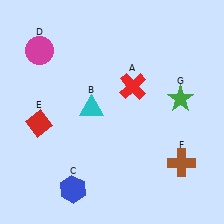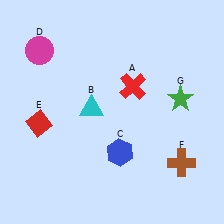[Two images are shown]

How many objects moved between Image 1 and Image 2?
1 object moved between the two images.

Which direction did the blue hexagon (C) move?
The blue hexagon (C) moved right.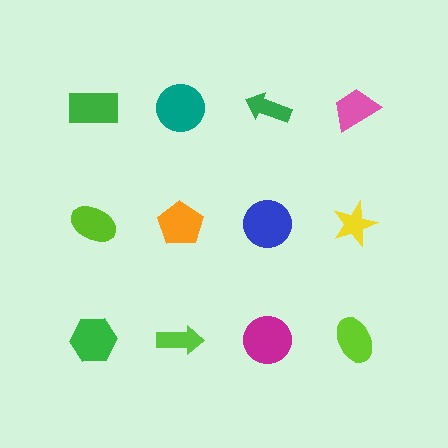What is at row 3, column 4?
A lime ellipse.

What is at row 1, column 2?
A teal circle.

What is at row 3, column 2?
A lime arrow.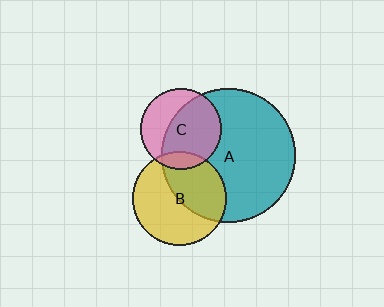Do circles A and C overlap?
Yes.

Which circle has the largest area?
Circle A (teal).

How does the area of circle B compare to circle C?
Approximately 1.4 times.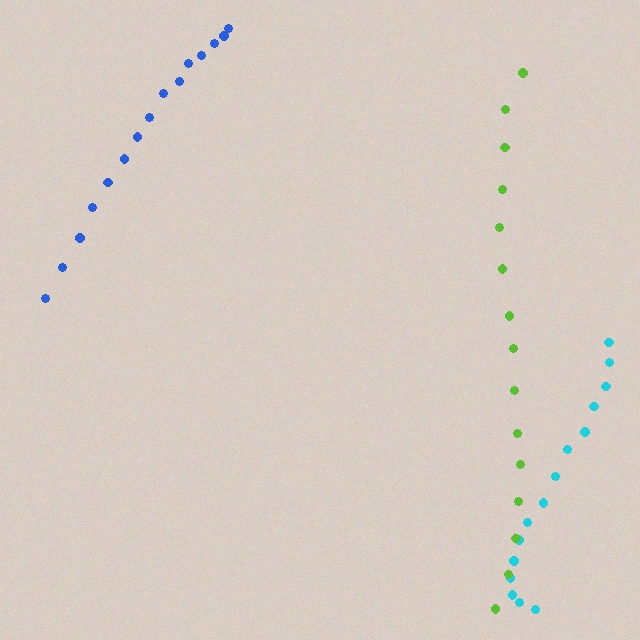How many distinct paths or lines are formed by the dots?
There are 3 distinct paths.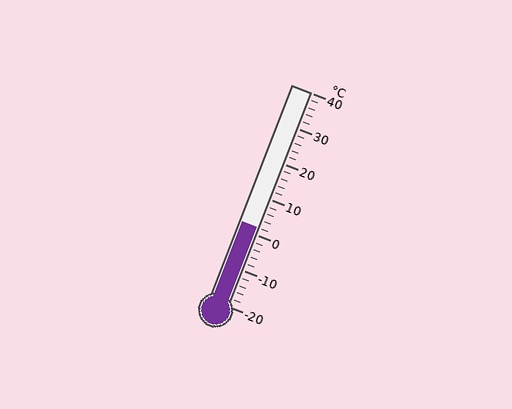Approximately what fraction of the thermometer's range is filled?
The thermometer is filled to approximately 35% of its range.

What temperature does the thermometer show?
The thermometer shows approximately 2°C.